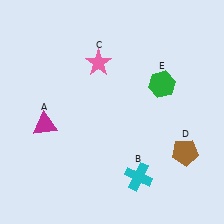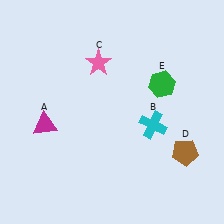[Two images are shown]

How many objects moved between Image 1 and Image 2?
1 object moved between the two images.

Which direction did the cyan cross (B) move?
The cyan cross (B) moved up.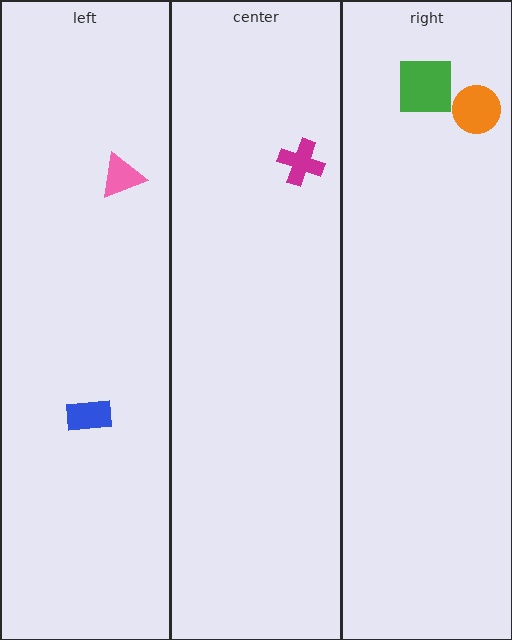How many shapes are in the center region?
1.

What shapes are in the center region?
The magenta cross.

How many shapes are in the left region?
2.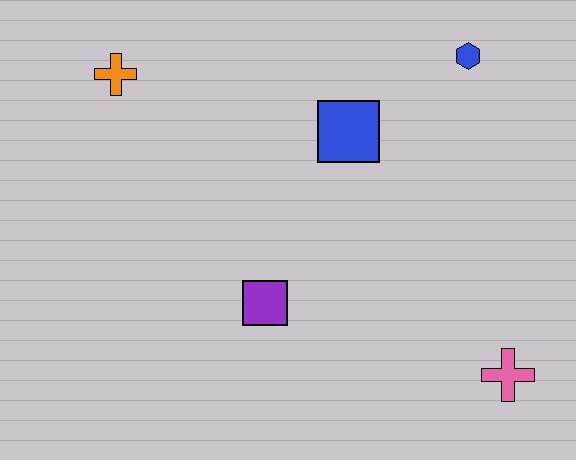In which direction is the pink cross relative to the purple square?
The pink cross is to the right of the purple square.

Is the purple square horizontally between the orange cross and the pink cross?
Yes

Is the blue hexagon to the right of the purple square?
Yes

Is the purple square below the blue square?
Yes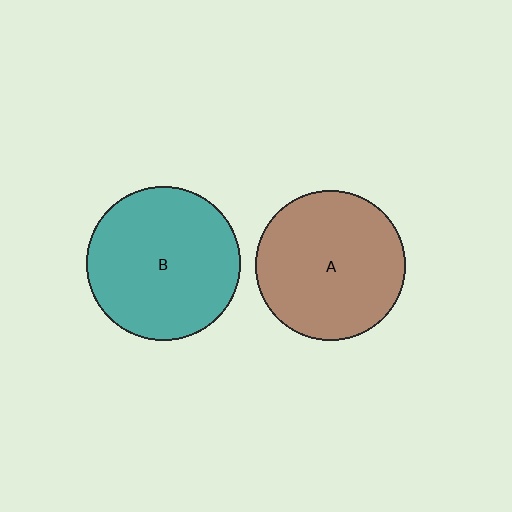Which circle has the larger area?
Circle B (teal).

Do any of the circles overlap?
No, none of the circles overlap.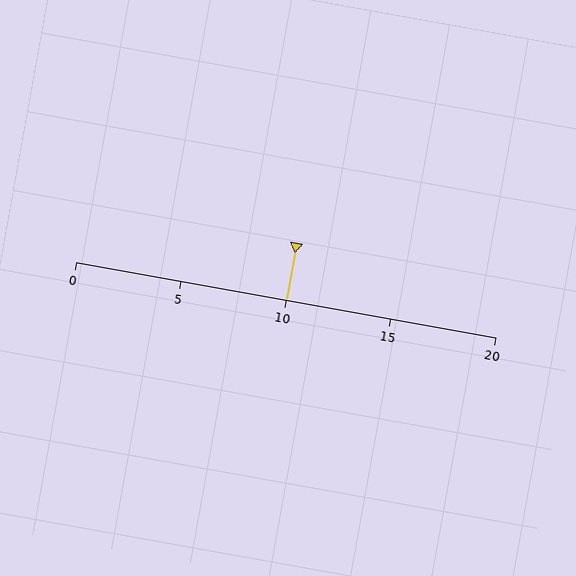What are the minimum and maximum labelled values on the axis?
The axis runs from 0 to 20.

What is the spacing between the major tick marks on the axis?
The major ticks are spaced 5 apart.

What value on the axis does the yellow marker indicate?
The marker indicates approximately 10.